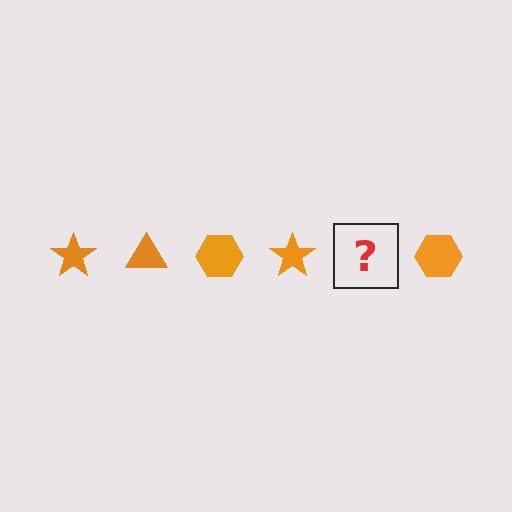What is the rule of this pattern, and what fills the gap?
The rule is that the pattern cycles through star, triangle, hexagon shapes in orange. The gap should be filled with an orange triangle.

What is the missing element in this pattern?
The missing element is an orange triangle.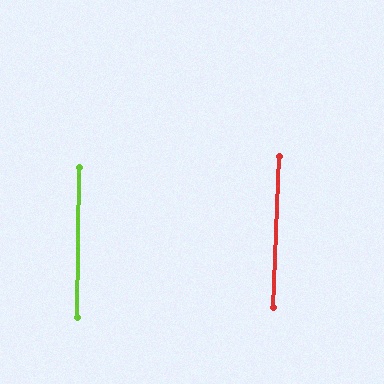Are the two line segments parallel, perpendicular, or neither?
Parallel — their directions differ by only 1.6°.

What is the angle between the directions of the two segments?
Approximately 2 degrees.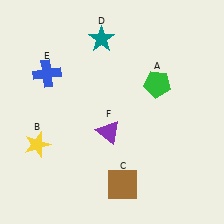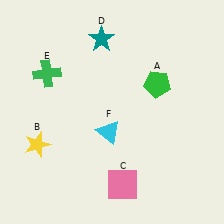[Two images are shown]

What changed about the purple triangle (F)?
In Image 1, F is purple. In Image 2, it changed to cyan.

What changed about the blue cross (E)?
In Image 1, E is blue. In Image 2, it changed to green.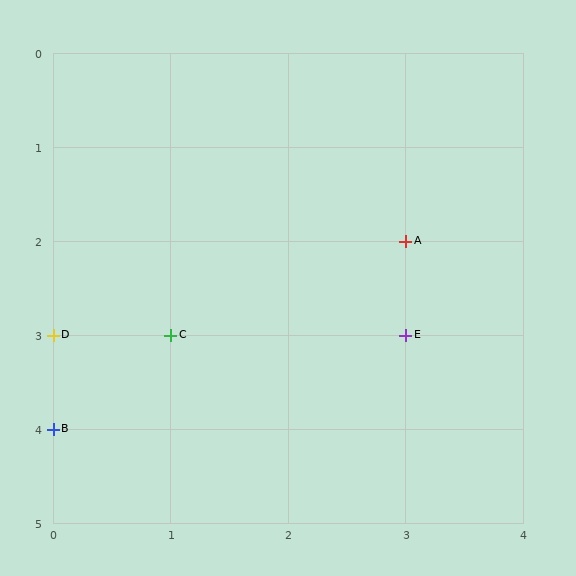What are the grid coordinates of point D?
Point D is at grid coordinates (0, 3).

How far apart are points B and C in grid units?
Points B and C are 1 column and 1 row apart (about 1.4 grid units diagonally).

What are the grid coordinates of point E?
Point E is at grid coordinates (3, 3).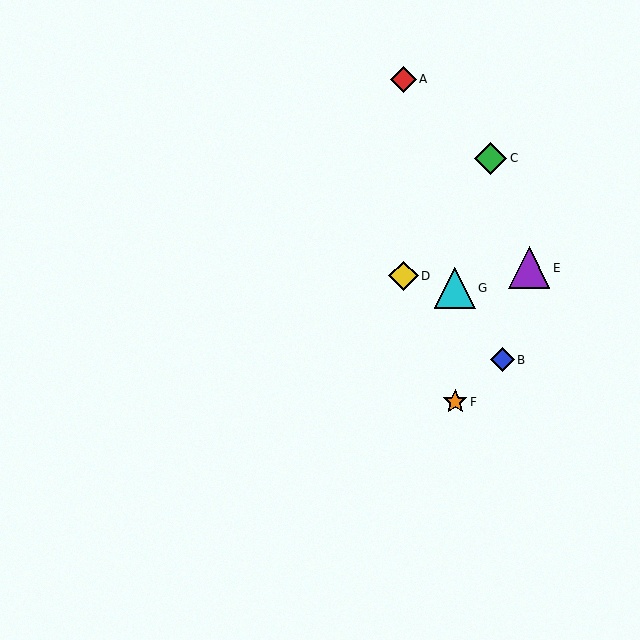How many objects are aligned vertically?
2 objects (A, D) are aligned vertically.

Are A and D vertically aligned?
Yes, both are at x≈403.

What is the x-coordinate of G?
Object G is at x≈455.